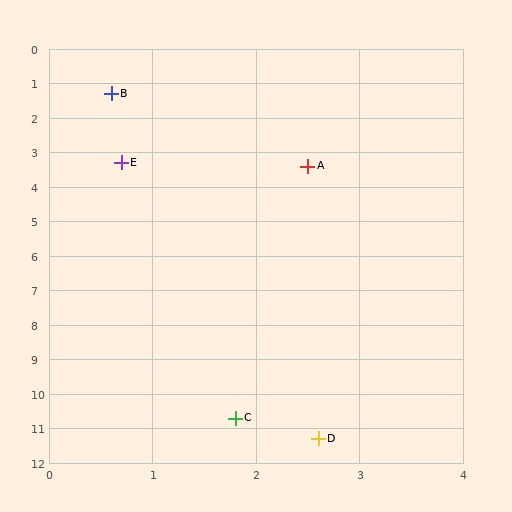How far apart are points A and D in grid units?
Points A and D are about 7.9 grid units apart.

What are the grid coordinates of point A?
Point A is at approximately (2.5, 3.4).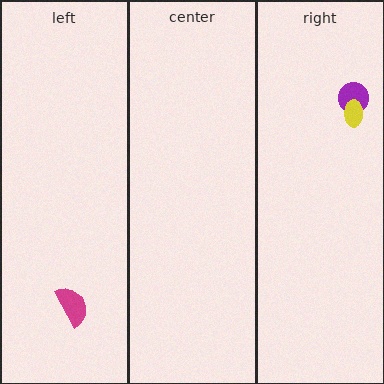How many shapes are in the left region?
1.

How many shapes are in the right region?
2.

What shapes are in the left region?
The magenta semicircle.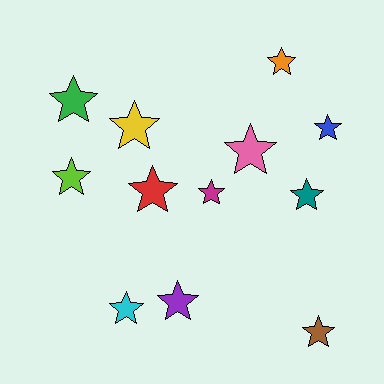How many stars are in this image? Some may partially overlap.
There are 12 stars.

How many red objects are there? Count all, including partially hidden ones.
There is 1 red object.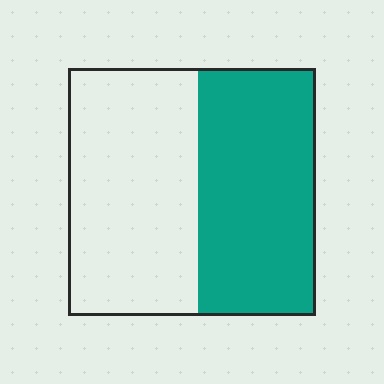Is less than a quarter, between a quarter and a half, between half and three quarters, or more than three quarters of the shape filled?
Between a quarter and a half.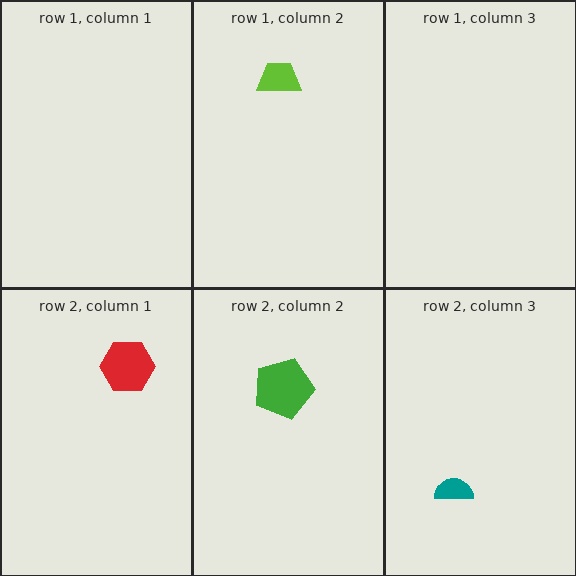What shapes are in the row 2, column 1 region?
The red hexagon.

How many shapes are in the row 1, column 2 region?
1.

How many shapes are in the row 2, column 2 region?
1.